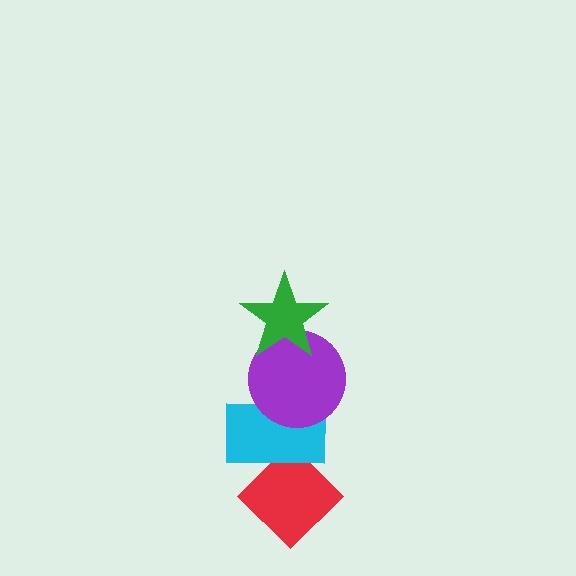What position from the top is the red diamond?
The red diamond is 4th from the top.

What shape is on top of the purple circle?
The green star is on top of the purple circle.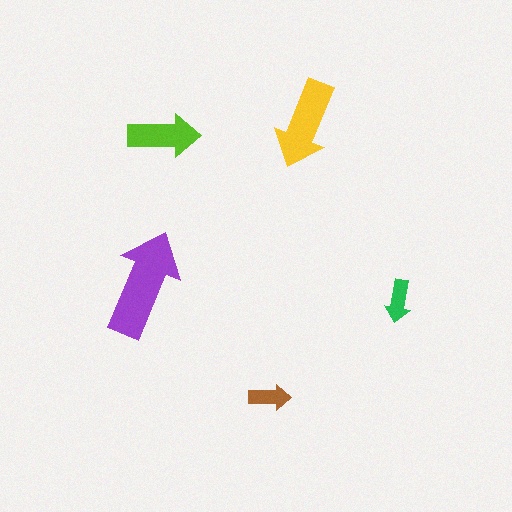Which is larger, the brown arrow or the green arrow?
The green one.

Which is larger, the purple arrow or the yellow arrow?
The purple one.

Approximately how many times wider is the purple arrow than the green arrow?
About 2.5 times wider.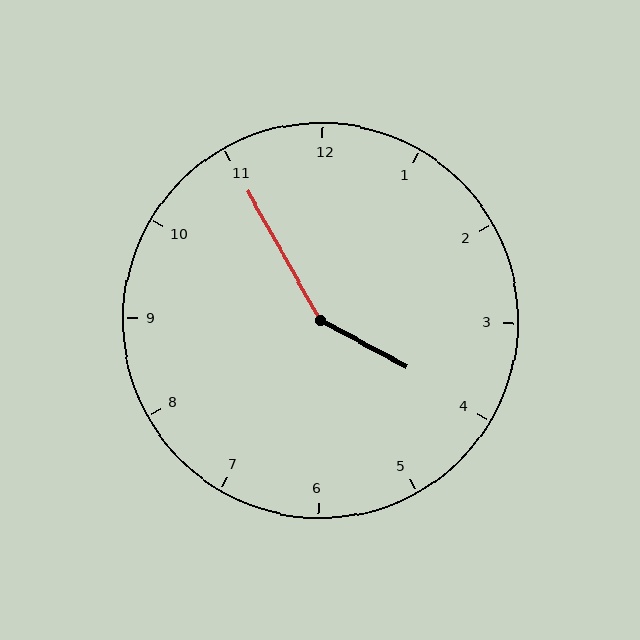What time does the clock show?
3:55.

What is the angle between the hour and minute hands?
Approximately 148 degrees.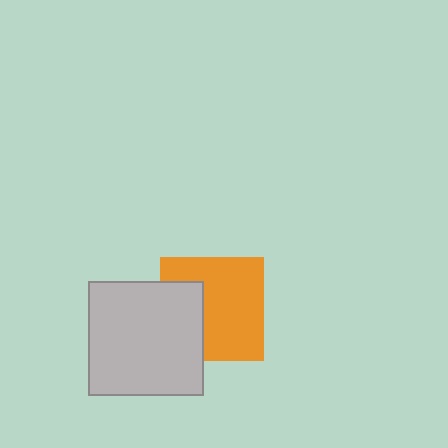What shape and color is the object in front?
The object in front is a light gray square.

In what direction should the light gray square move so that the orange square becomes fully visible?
The light gray square should move left. That is the shortest direction to clear the overlap and leave the orange square fully visible.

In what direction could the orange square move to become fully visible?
The orange square could move right. That would shift it out from behind the light gray square entirely.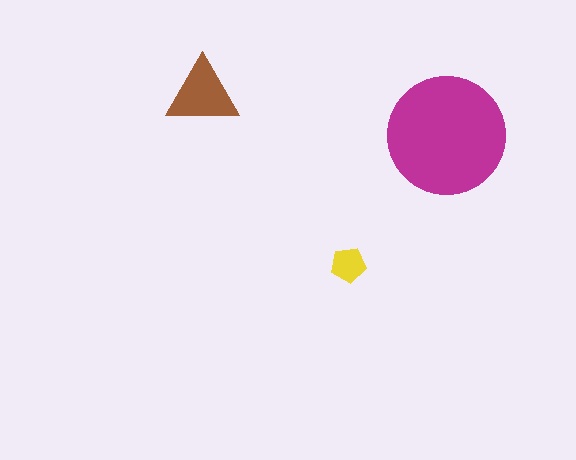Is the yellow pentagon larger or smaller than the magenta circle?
Smaller.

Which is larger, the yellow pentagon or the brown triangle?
The brown triangle.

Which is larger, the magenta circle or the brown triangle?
The magenta circle.